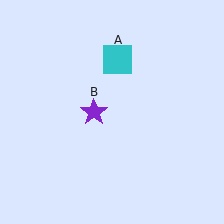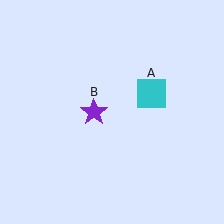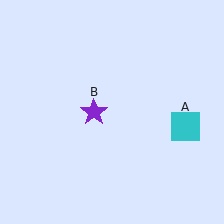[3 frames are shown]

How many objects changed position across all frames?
1 object changed position: cyan square (object A).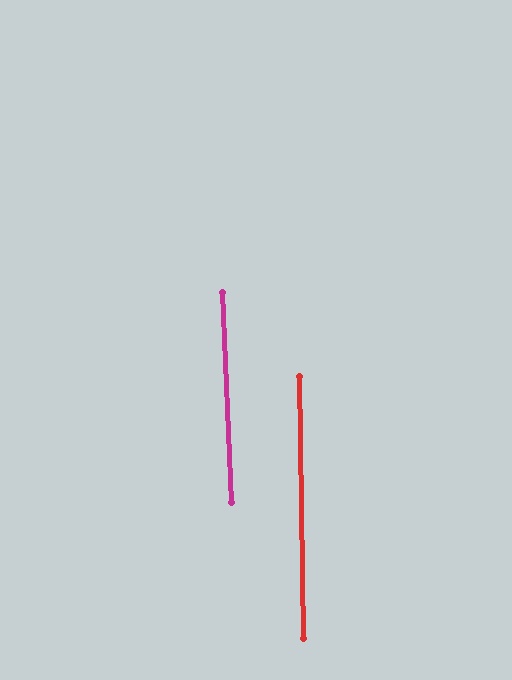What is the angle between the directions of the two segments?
Approximately 1 degree.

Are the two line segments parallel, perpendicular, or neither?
Parallel — their directions differ by only 1.5°.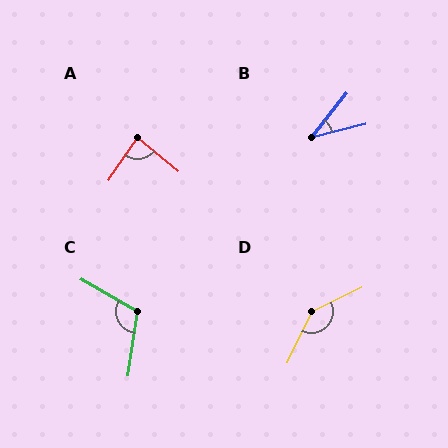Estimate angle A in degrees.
Approximately 85 degrees.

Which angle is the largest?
D, at approximately 142 degrees.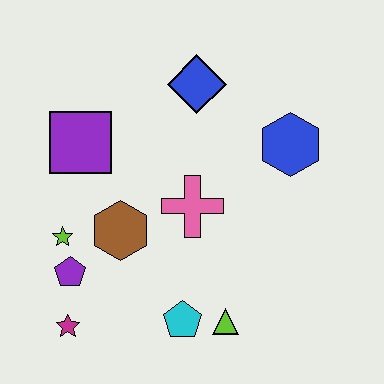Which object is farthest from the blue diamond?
The magenta star is farthest from the blue diamond.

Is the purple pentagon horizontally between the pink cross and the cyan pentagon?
No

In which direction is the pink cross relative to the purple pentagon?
The pink cross is to the right of the purple pentagon.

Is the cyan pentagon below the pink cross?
Yes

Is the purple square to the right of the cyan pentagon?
No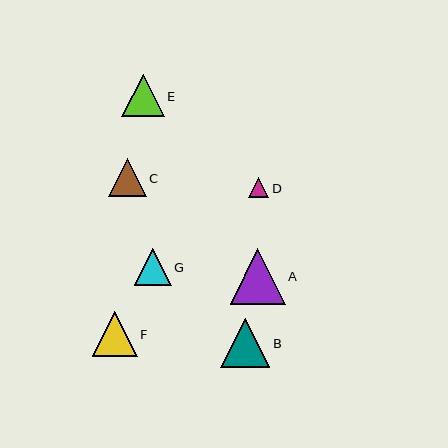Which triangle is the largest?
Triangle A is the largest with a size of approximately 55 pixels.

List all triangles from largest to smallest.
From largest to smallest: A, B, F, E, C, G, D.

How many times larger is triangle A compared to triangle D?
Triangle A is approximately 2.7 times the size of triangle D.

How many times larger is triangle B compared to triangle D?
Triangle B is approximately 2.4 times the size of triangle D.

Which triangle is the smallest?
Triangle D is the smallest with a size of approximately 20 pixels.